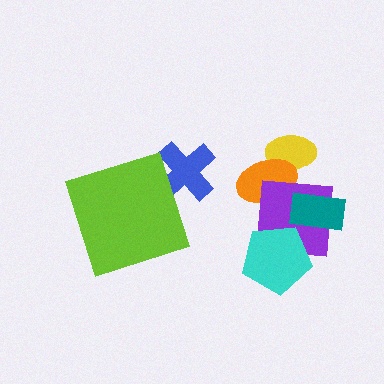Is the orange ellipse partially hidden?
Yes, it is partially covered by another shape.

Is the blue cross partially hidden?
Yes, it is partially covered by another shape.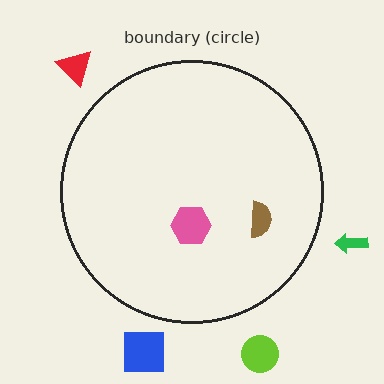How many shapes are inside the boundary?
2 inside, 4 outside.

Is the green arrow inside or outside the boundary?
Outside.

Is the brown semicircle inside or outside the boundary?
Inside.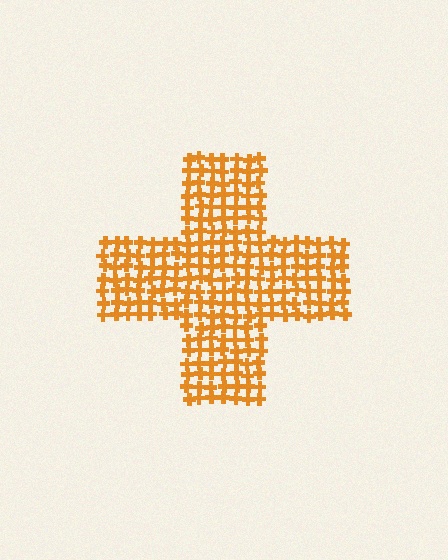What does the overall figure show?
The overall figure shows a cross.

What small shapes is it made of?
It is made of small crosses.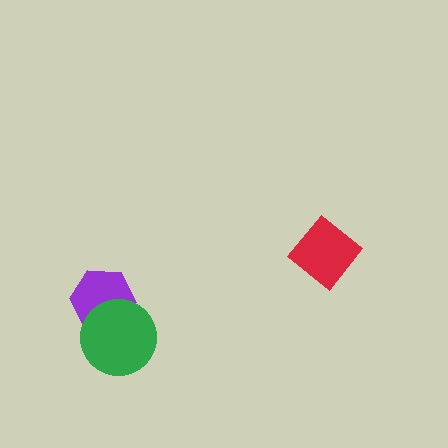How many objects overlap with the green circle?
1 object overlaps with the green circle.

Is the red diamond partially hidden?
No, no other shape covers it.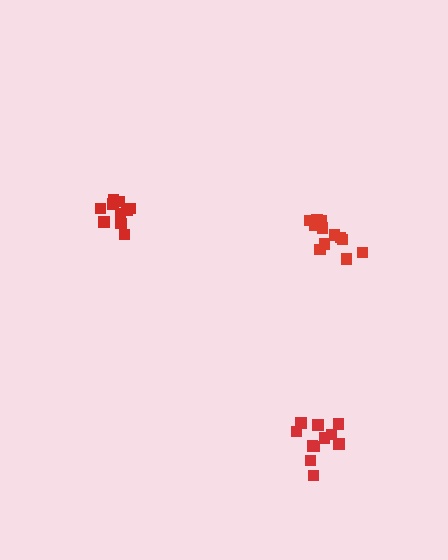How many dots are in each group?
Group 1: 11 dots, Group 2: 12 dots, Group 3: 11 dots (34 total).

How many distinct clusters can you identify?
There are 3 distinct clusters.